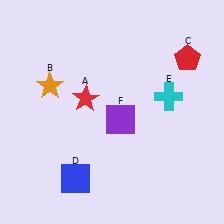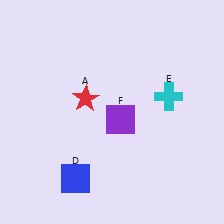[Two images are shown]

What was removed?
The orange star (B), the red pentagon (C) were removed in Image 2.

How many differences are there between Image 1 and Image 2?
There are 2 differences between the two images.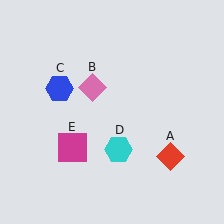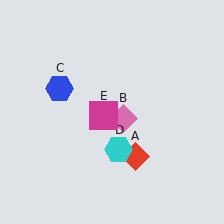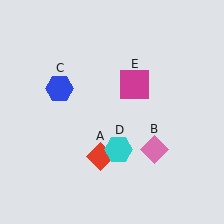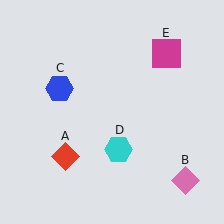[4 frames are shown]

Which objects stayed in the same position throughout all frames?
Blue hexagon (object C) and cyan hexagon (object D) remained stationary.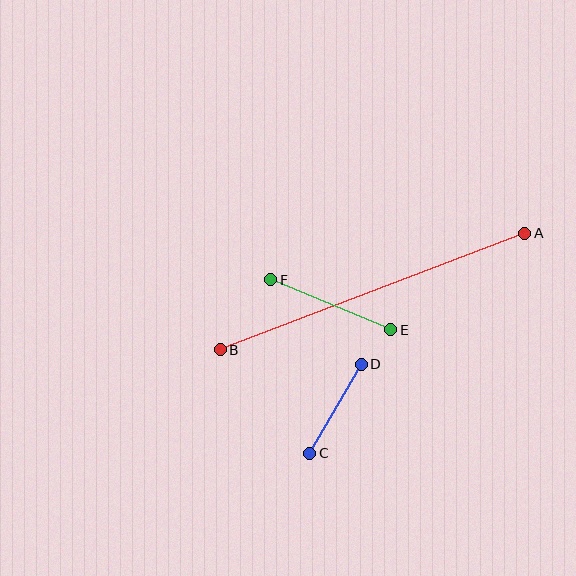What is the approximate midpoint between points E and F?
The midpoint is at approximately (331, 305) pixels.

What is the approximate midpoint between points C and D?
The midpoint is at approximately (335, 409) pixels.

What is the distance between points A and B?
The distance is approximately 326 pixels.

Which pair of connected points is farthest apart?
Points A and B are farthest apart.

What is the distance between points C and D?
The distance is approximately 103 pixels.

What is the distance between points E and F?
The distance is approximately 130 pixels.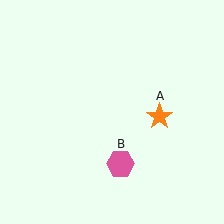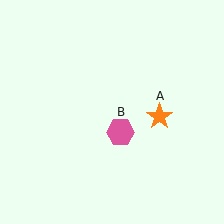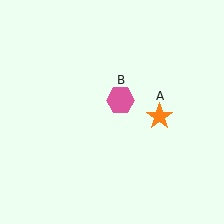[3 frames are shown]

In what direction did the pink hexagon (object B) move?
The pink hexagon (object B) moved up.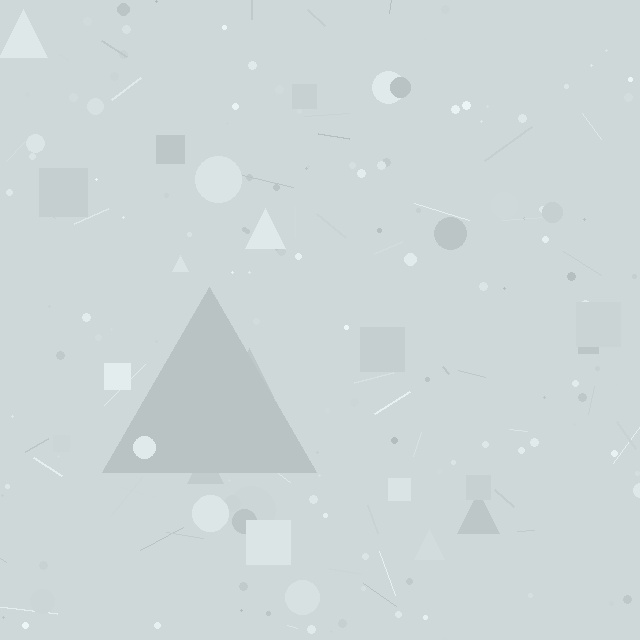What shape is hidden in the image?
A triangle is hidden in the image.